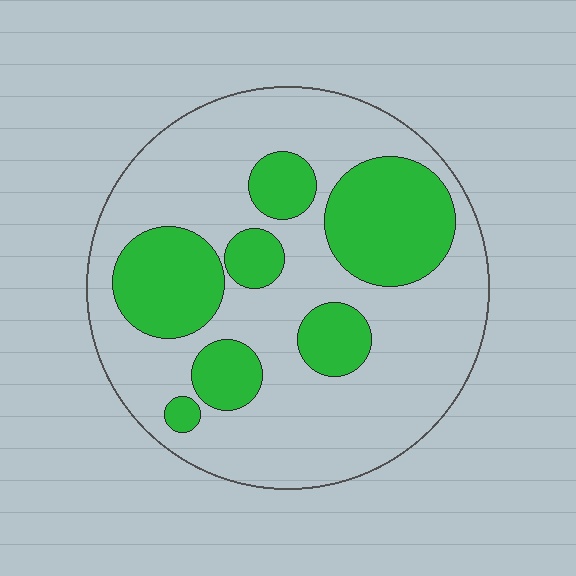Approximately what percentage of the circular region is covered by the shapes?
Approximately 30%.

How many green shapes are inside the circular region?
7.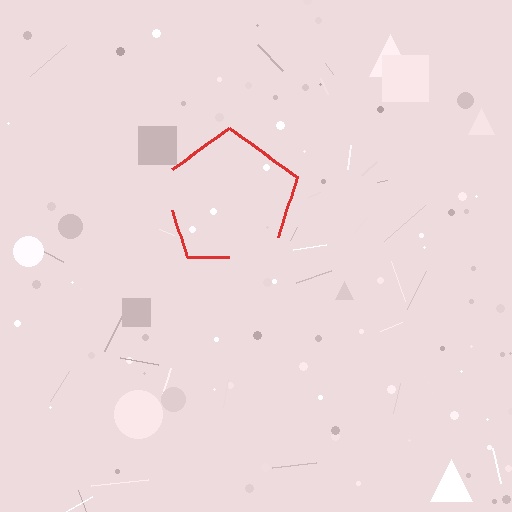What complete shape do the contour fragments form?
The contour fragments form a pentagon.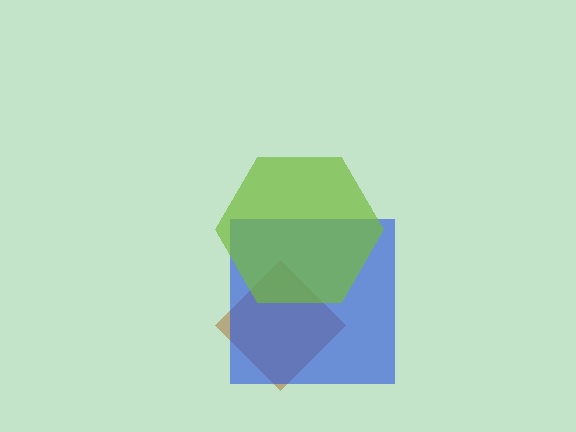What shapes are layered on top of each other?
The layered shapes are: a brown diamond, a blue square, a lime hexagon.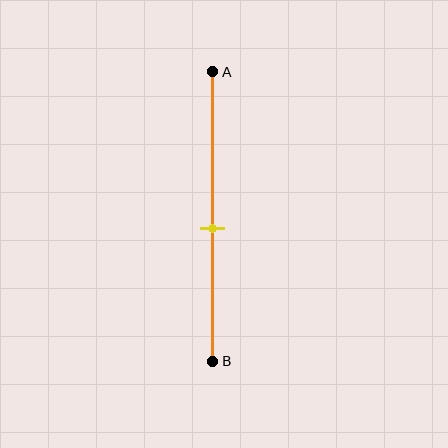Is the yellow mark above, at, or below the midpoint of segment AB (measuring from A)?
The yellow mark is below the midpoint of segment AB.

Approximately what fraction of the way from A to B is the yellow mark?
The yellow mark is approximately 55% of the way from A to B.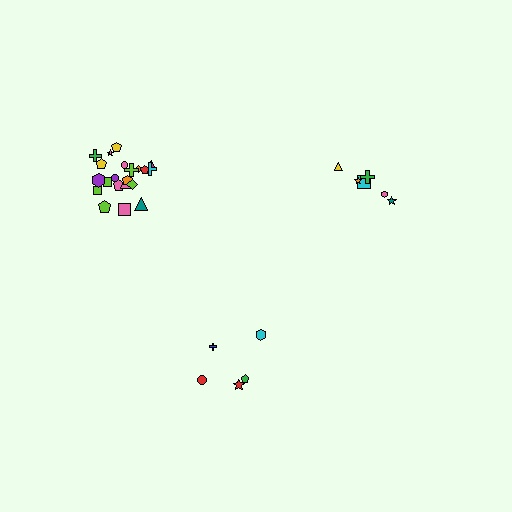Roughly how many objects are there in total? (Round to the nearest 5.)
Roughly 35 objects in total.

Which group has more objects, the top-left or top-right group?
The top-left group.